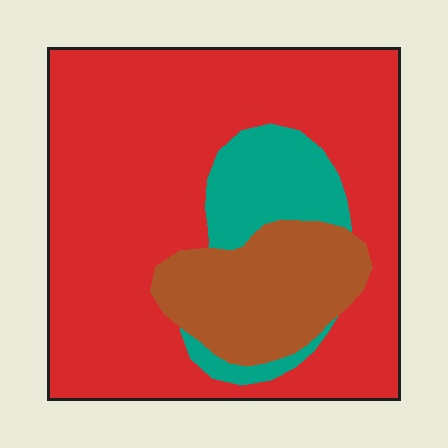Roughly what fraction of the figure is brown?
Brown covers 17% of the figure.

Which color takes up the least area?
Teal, at roughly 10%.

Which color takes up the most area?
Red, at roughly 70%.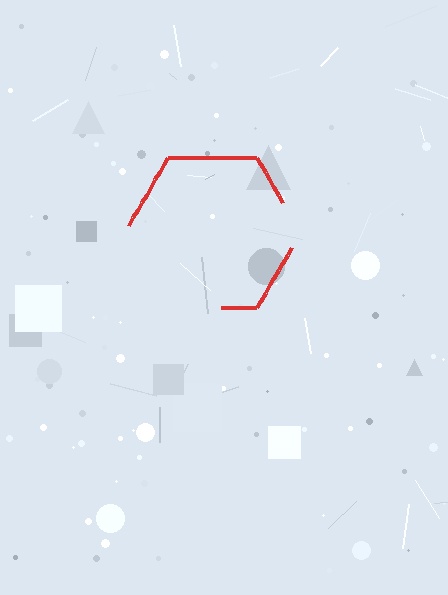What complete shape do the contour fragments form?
The contour fragments form a hexagon.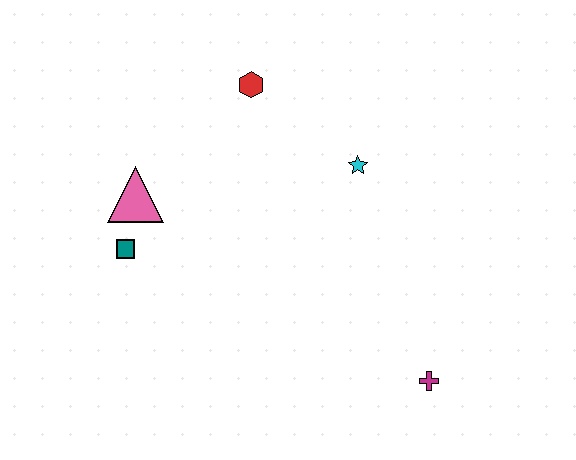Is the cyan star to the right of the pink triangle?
Yes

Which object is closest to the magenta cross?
The cyan star is closest to the magenta cross.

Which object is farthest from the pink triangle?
The magenta cross is farthest from the pink triangle.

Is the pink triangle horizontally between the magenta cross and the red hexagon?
No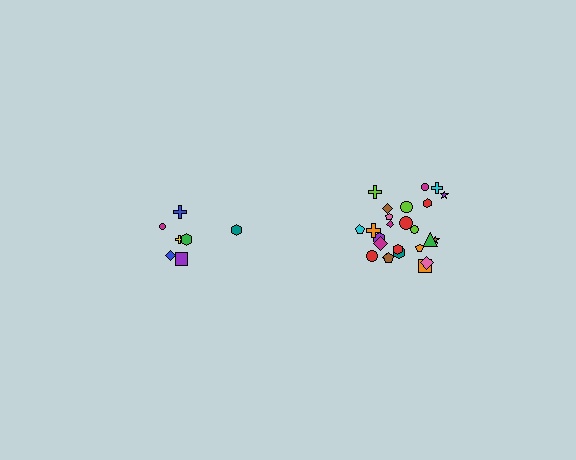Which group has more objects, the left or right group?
The right group.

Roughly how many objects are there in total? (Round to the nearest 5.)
Roughly 30 objects in total.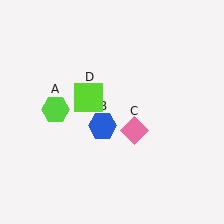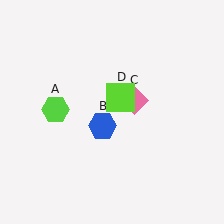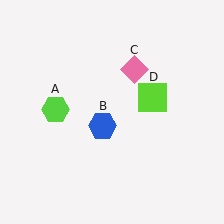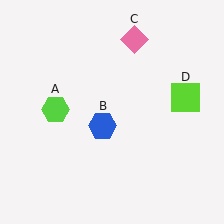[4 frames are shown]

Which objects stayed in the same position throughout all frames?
Lime hexagon (object A) and blue hexagon (object B) remained stationary.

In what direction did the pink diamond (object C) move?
The pink diamond (object C) moved up.